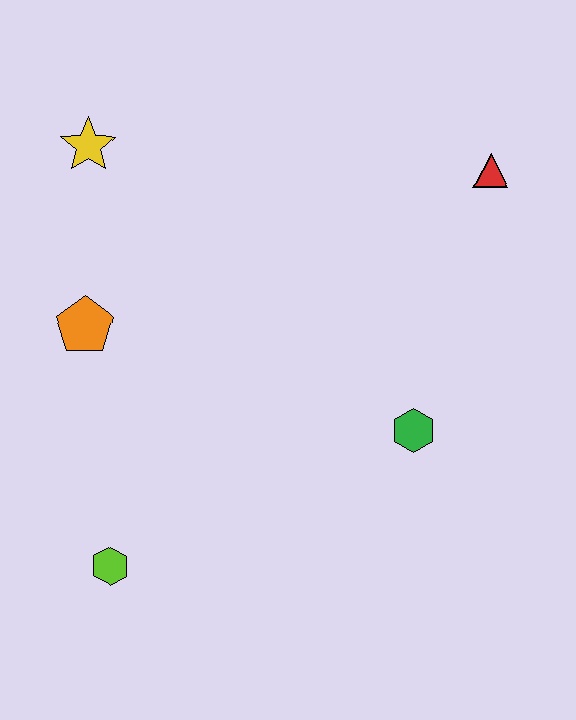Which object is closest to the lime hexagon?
The orange pentagon is closest to the lime hexagon.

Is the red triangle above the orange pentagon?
Yes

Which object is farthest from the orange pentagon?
The red triangle is farthest from the orange pentagon.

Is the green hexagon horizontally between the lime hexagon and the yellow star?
No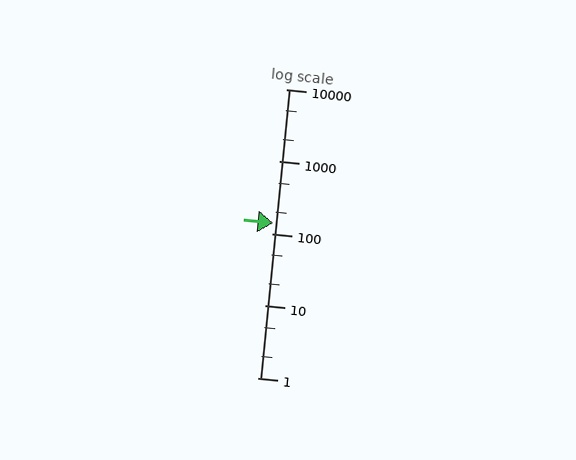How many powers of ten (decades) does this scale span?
The scale spans 4 decades, from 1 to 10000.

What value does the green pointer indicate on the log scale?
The pointer indicates approximately 140.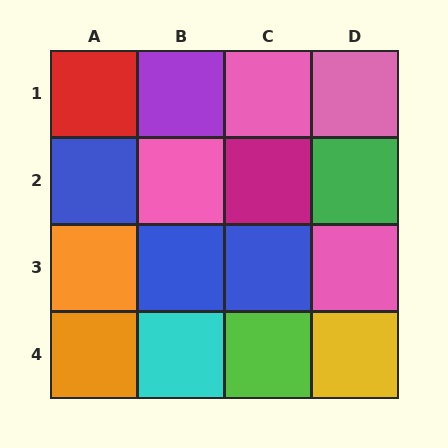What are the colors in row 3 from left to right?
Orange, blue, blue, pink.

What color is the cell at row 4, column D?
Yellow.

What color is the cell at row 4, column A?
Orange.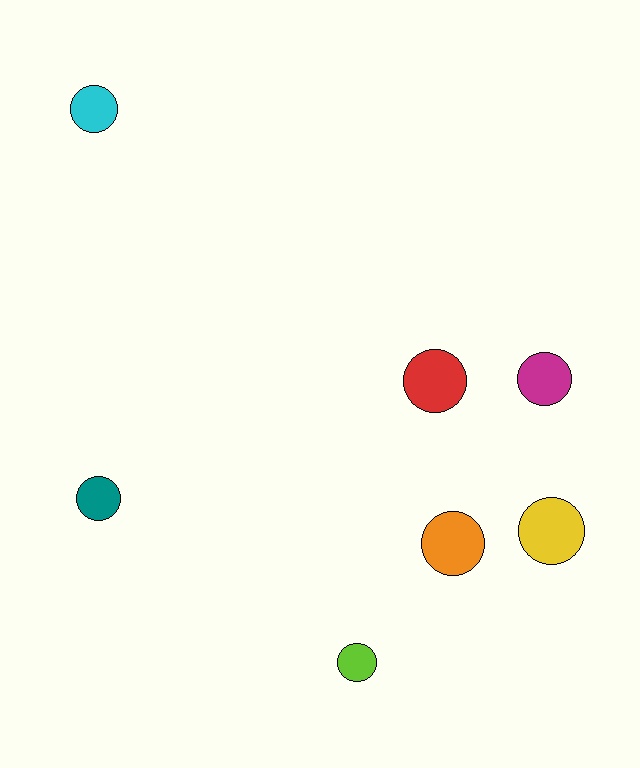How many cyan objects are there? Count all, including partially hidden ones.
There is 1 cyan object.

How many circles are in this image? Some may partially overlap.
There are 7 circles.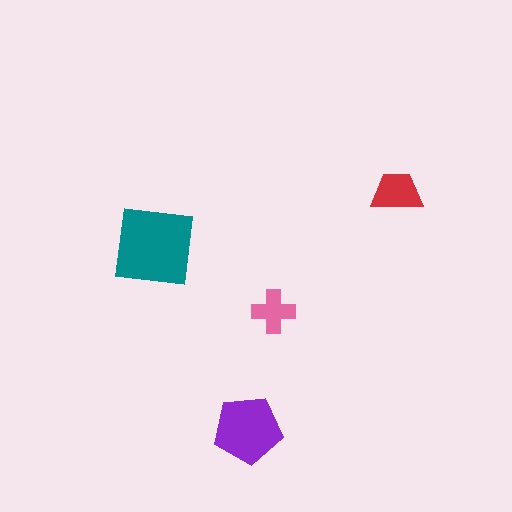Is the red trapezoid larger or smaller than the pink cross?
Larger.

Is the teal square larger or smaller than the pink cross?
Larger.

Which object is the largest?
The teal square.